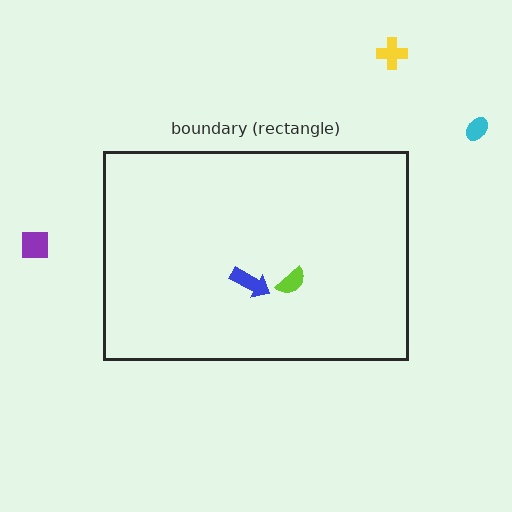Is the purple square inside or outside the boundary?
Outside.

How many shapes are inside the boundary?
2 inside, 3 outside.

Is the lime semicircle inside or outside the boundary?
Inside.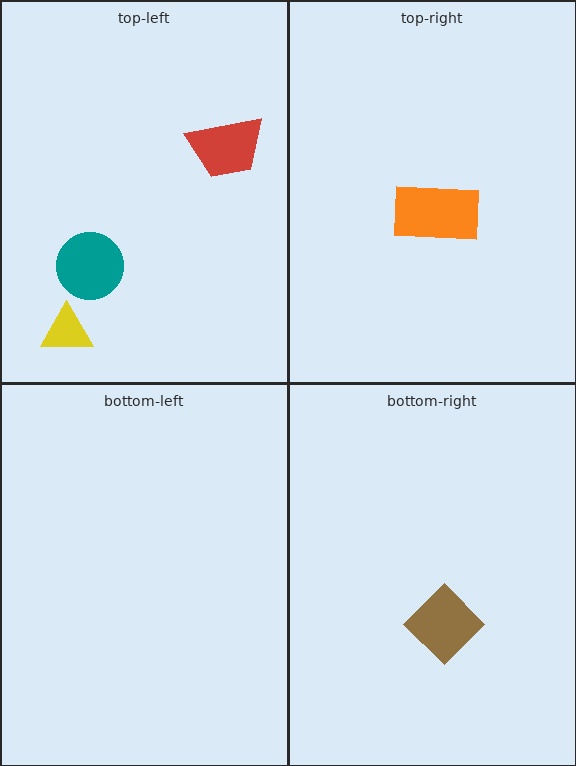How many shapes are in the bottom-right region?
1.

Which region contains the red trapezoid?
The top-left region.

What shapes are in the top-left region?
The teal circle, the yellow triangle, the red trapezoid.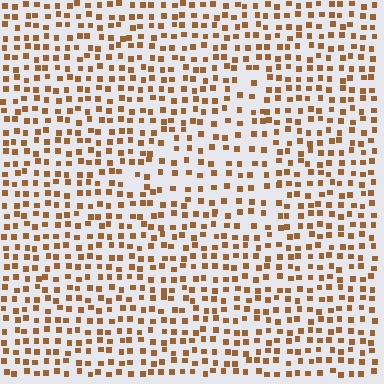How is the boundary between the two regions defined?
The boundary is defined by a change in element density (approximately 1.5x ratio). All elements are the same color, size, and shape.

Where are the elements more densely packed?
The elements are more densely packed outside the triangle boundary.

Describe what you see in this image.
The image contains small brown elements arranged at two different densities. A triangle-shaped region is visible where the elements are less densely packed than the surrounding area.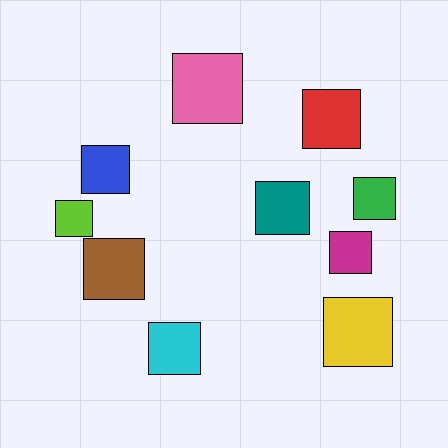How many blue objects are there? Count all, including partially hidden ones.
There is 1 blue object.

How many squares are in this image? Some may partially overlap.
There are 10 squares.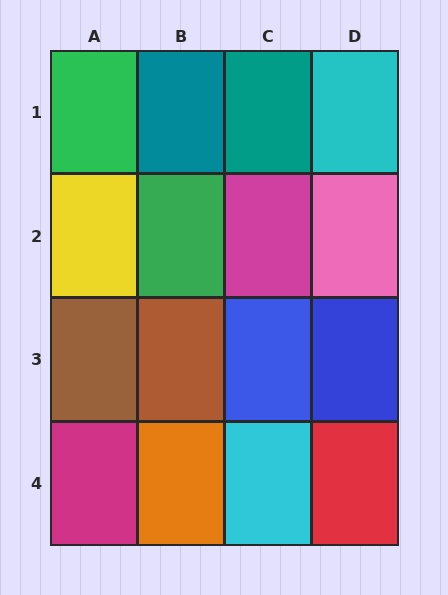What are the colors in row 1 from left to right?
Green, teal, teal, cyan.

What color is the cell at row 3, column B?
Brown.